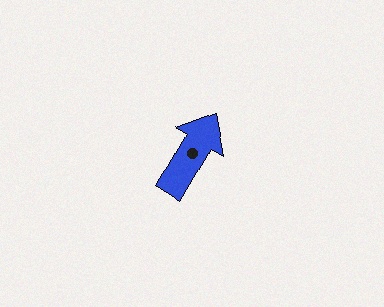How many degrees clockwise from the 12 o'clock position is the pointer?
Approximately 30 degrees.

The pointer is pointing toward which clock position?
Roughly 1 o'clock.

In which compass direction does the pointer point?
Northeast.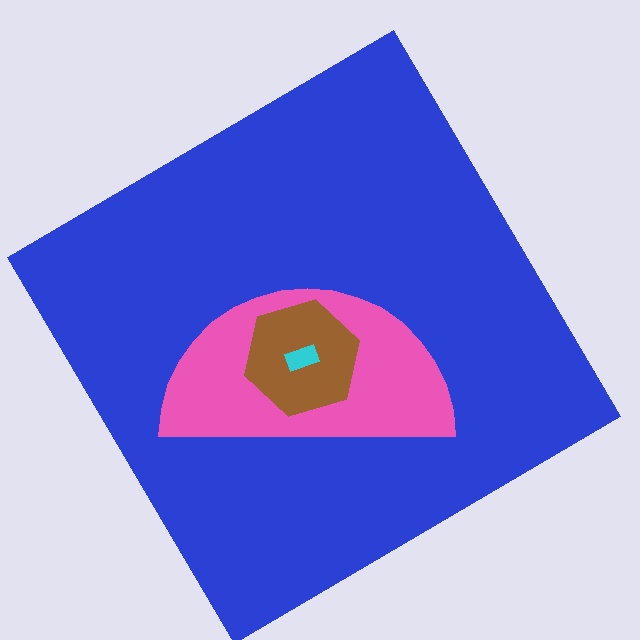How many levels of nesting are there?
4.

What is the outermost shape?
The blue diamond.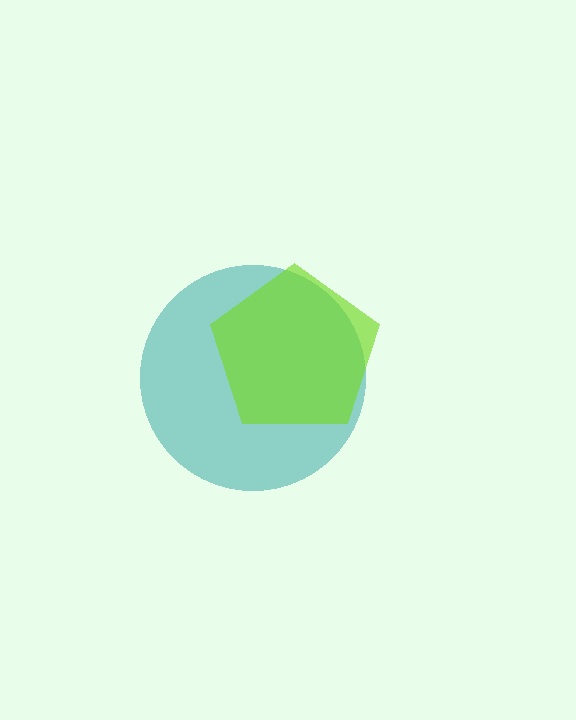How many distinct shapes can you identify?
There are 2 distinct shapes: a teal circle, a lime pentagon.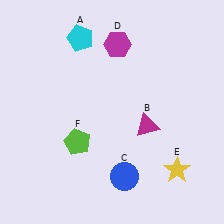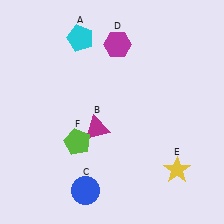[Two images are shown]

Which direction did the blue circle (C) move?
The blue circle (C) moved left.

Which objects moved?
The objects that moved are: the magenta triangle (B), the blue circle (C).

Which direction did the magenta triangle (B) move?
The magenta triangle (B) moved left.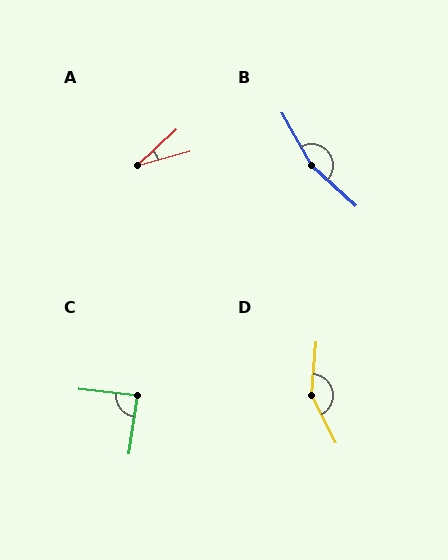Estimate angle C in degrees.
Approximately 88 degrees.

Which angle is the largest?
B, at approximately 162 degrees.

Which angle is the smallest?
A, at approximately 27 degrees.